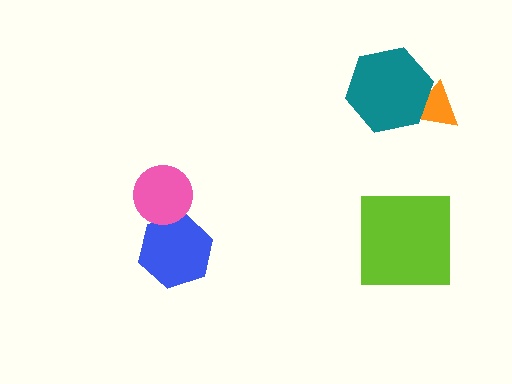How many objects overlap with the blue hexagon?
1 object overlaps with the blue hexagon.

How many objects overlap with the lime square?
0 objects overlap with the lime square.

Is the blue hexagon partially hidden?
Yes, it is partially covered by another shape.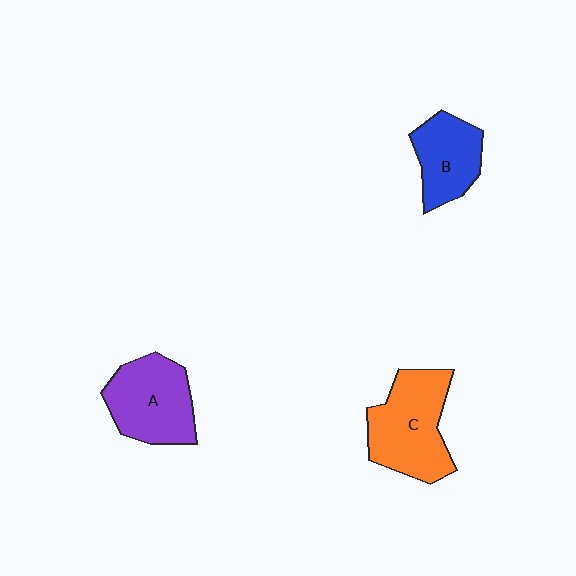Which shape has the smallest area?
Shape B (blue).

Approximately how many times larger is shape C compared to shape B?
Approximately 1.5 times.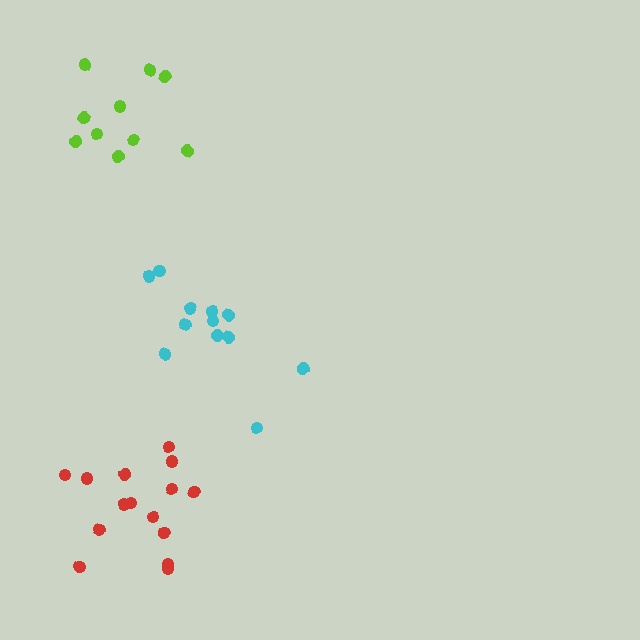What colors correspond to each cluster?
The clusters are colored: lime, red, cyan.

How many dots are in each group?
Group 1: 10 dots, Group 2: 15 dots, Group 3: 12 dots (37 total).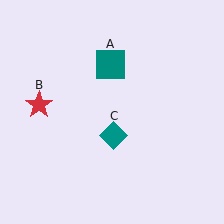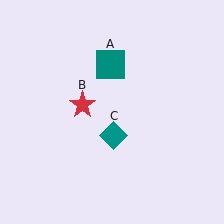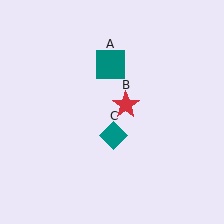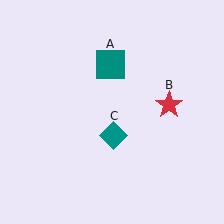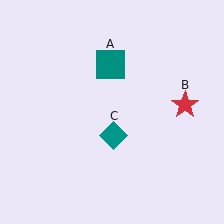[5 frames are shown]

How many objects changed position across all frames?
1 object changed position: red star (object B).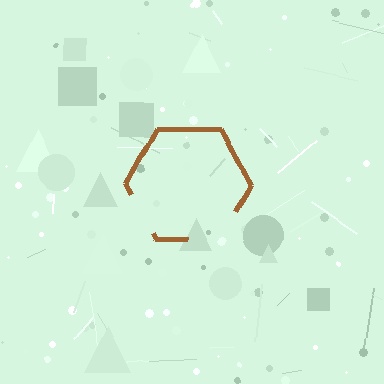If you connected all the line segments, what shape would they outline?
They would outline a hexagon.